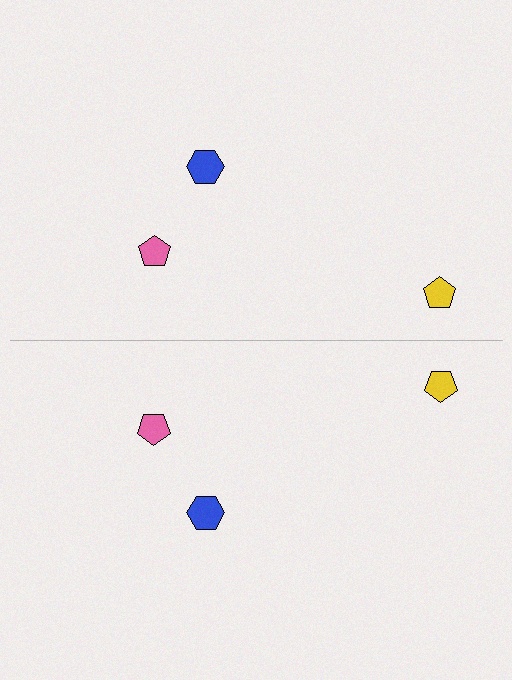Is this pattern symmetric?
Yes, this pattern has bilateral (reflection) symmetry.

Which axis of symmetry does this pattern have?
The pattern has a horizontal axis of symmetry running through the center of the image.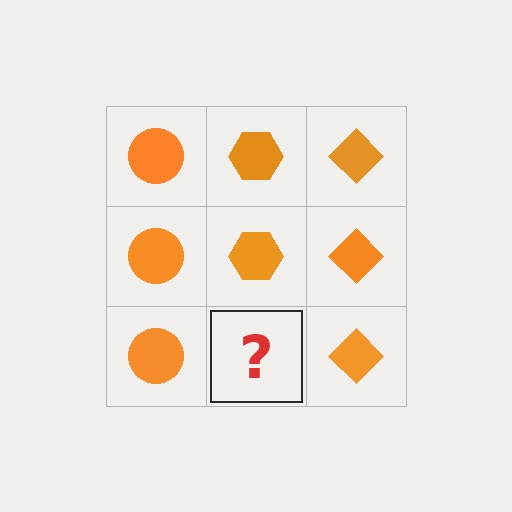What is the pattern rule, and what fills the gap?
The rule is that each column has a consistent shape. The gap should be filled with an orange hexagon.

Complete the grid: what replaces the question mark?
The question mark should be replaced with an orange hexagon.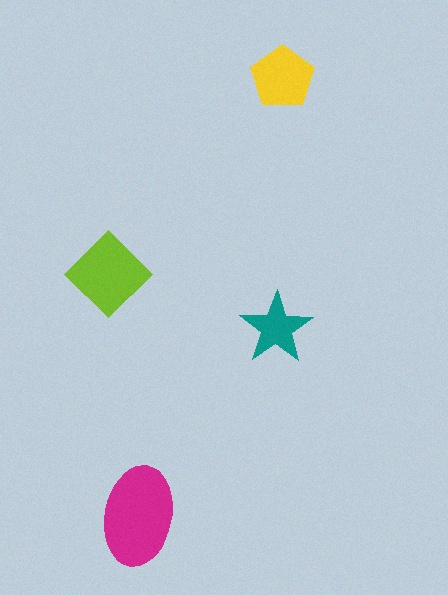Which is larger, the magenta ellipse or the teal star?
The magenta ellipse.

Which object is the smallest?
The teal star.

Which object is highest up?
The yellow pentagon is topmost.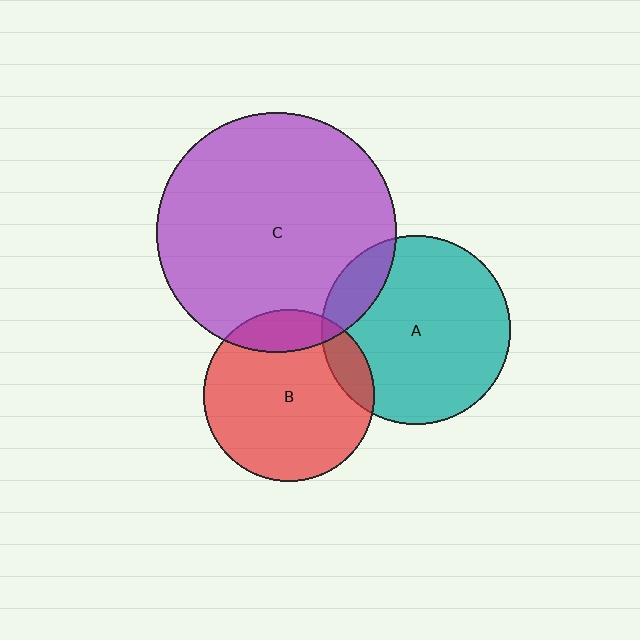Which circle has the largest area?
Circle C (purple).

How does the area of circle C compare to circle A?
Approximately 1.6 times.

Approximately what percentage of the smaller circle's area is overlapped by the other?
Approximately 15%.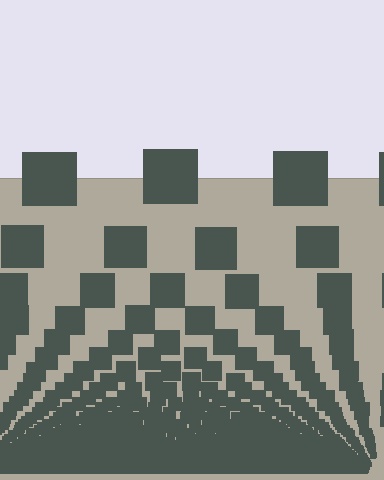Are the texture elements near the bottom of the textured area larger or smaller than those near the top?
Smaller. The gradient is inverted — elements near the bottom are smaller and denser.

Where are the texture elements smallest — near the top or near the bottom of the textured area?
Near the bottom.